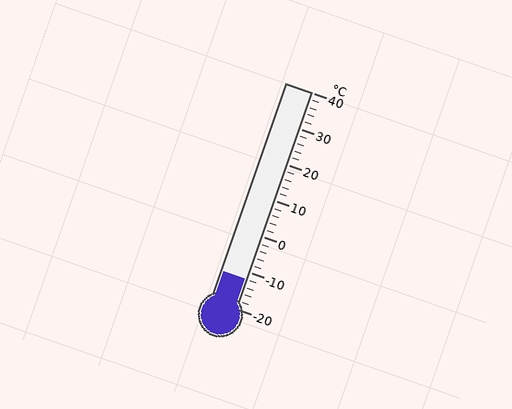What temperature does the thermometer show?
The thermometer shows approximately -12°C.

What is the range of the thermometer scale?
The thermometer scale ranges from -20°C to 40°C.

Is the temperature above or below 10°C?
The temperature is below 10°C.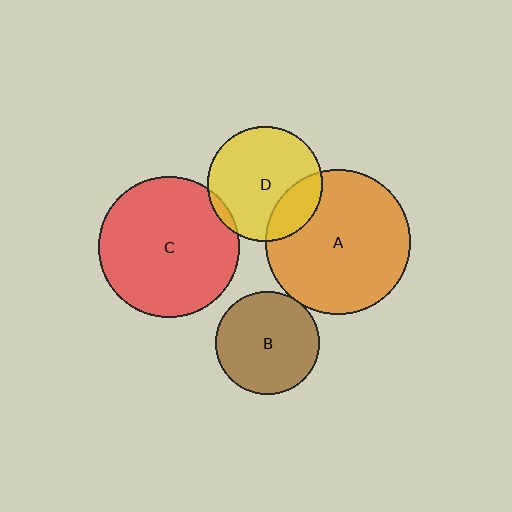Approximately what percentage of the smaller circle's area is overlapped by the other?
Approximately 5%.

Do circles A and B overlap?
Yes.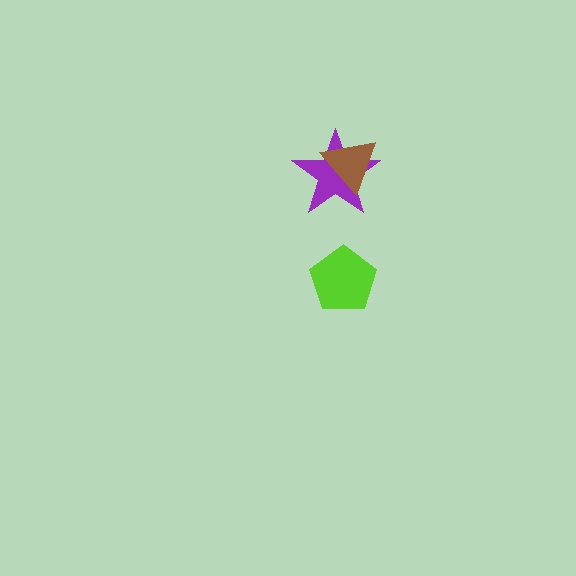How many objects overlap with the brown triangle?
1 object overlaps with the brown triangle.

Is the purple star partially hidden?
Yes, it is partially covered by another shape.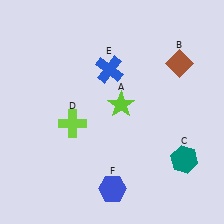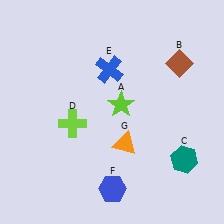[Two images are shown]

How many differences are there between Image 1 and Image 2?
There is 1 difference between the two images.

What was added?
An orange triangle (G) was added in Image 2.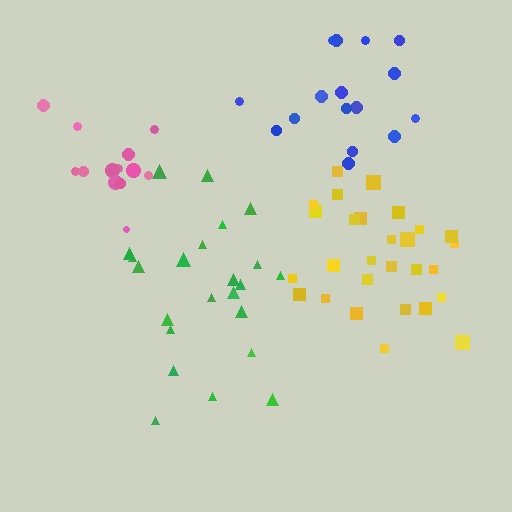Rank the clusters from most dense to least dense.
yellow, green, blue, pink.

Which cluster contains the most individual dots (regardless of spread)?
Yellow (28).